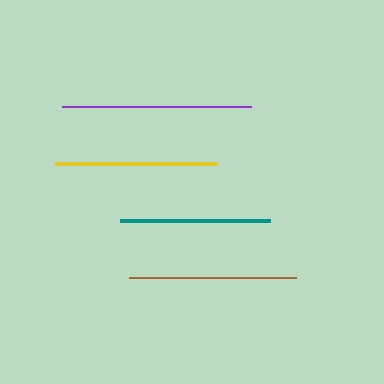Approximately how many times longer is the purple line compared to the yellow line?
The purple line is approximately 1.2 times the length of the yellow line.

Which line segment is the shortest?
The teal line is the shortest at approximately 150 pixels.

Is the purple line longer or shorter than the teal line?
The purple line is longer than the teal line.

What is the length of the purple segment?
The purple segment is approximately 189 pixels long.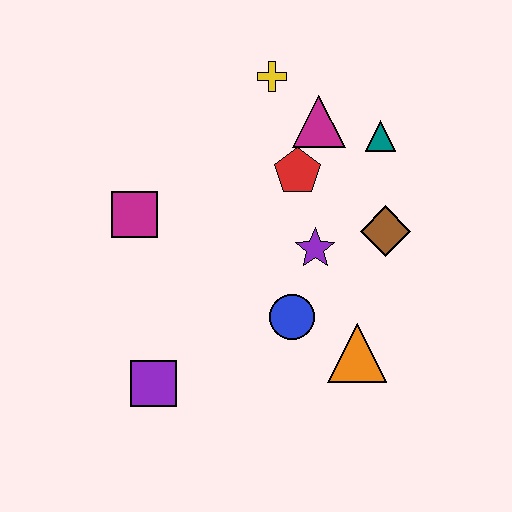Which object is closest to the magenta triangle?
The red pentagon is closest to the magenta triangle.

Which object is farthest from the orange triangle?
The yellow cross is farthest from the orange triangle.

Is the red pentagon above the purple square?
Yes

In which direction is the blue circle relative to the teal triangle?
The blue circle is below the teal triangle.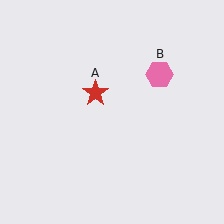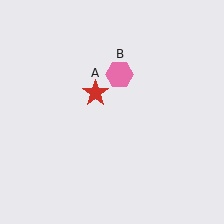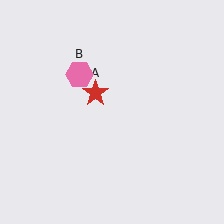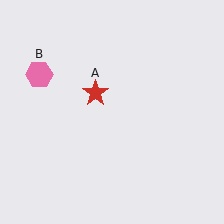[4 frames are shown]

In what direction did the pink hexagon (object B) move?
The pink hexagon (object B) moved left.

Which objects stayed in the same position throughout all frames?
Red star (object A) remained stationary.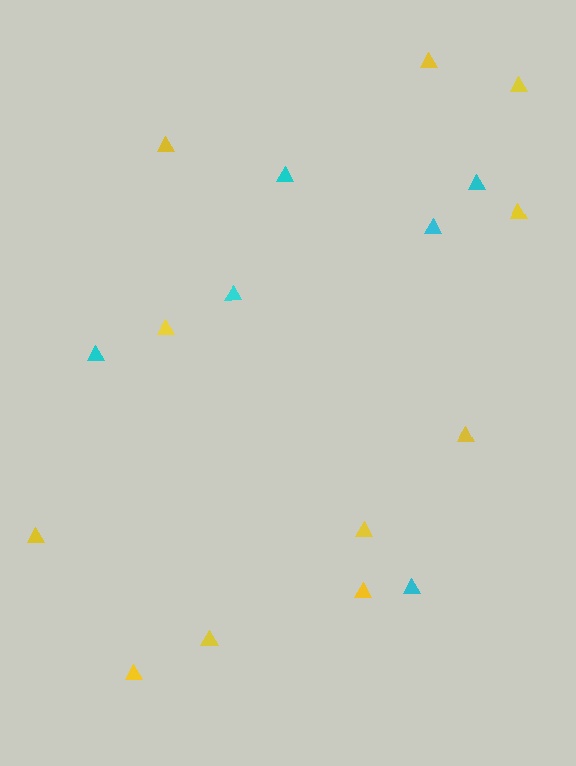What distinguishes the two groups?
There are 2 groups: one group of yellow triangles (11) and one group of cyan triangles (6).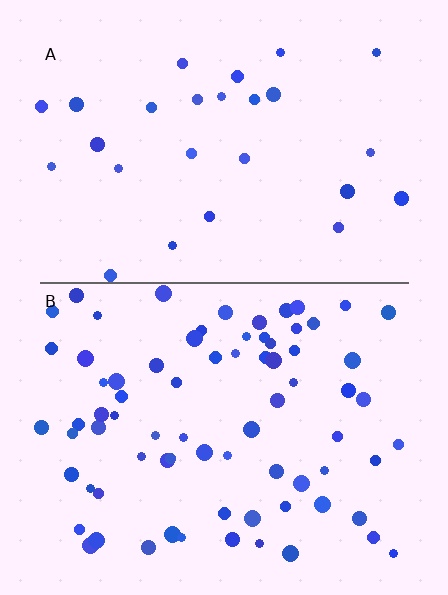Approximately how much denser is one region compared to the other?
Approximately 2.9× — region B over region A.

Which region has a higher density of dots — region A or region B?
B (the bottom).